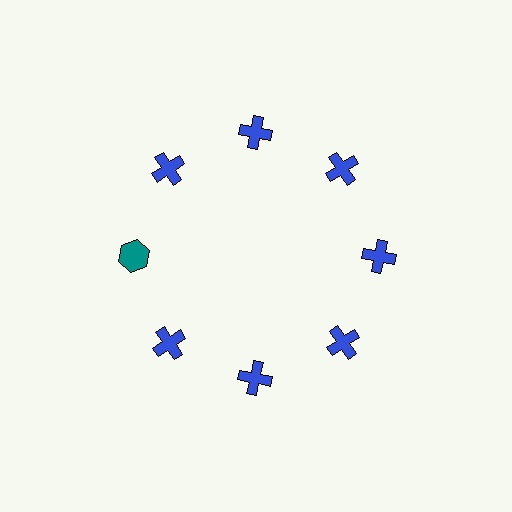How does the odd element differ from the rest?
It differs in both color (teal instead of blue) and shape (hexagon instead of cross).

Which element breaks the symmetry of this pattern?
The teal hexagon at roughly the 9 o'clock position breaks the symmetry. All other shapes are blue crosses.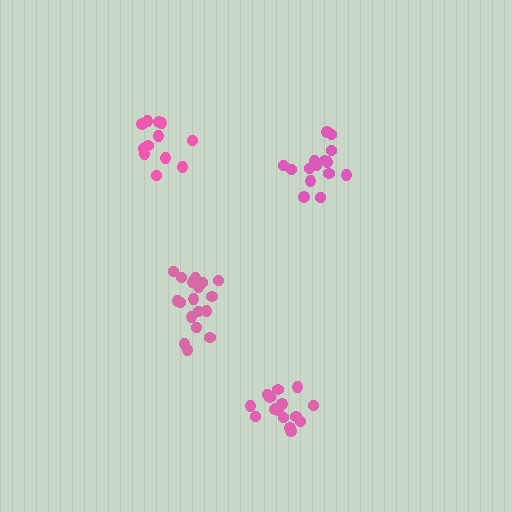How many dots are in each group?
Group 1: 16 dots, Group 2: 18 dots, Group 3: 15 dots, Group 4: 12 dots (61 total).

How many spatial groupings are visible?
There are 4 spatial groupings.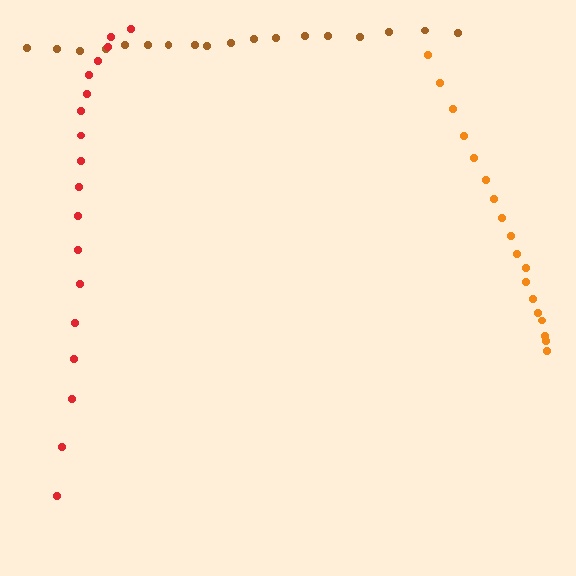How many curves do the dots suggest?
There are 3 distinct paths.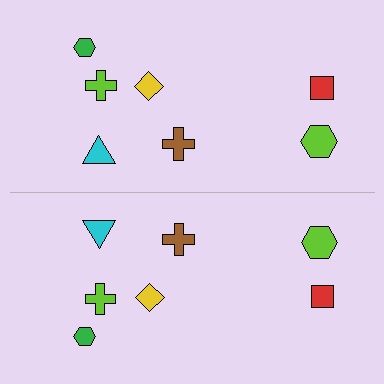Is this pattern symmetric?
Yes, this pattern has bilateral (reflection) symmetry.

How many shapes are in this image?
There are 14 shapes in this image.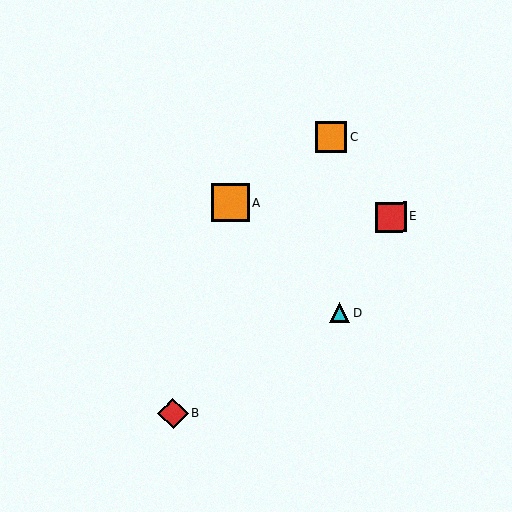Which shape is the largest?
The orange square (labeled A) is the largest.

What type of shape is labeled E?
Shape E is a red square.